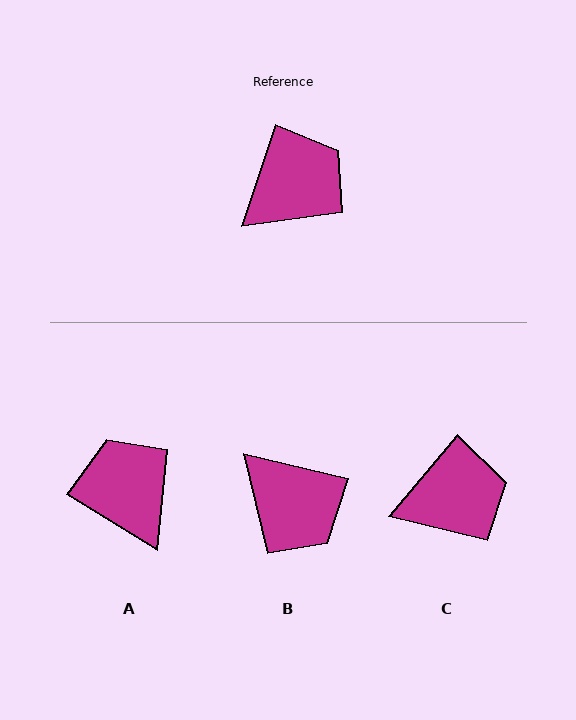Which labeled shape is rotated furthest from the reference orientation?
B, about 85 degrees away.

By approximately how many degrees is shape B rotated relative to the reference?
Approximately 85 degrees clockwise.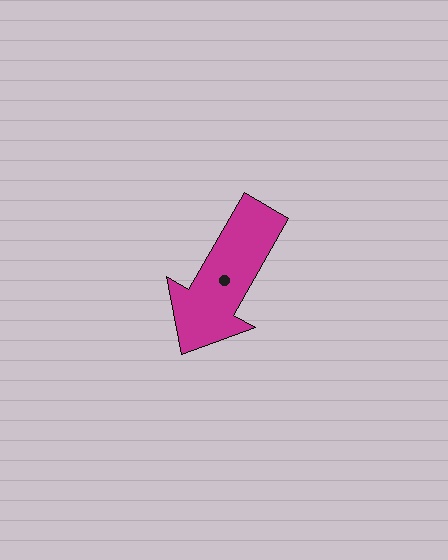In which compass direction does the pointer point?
Southwest.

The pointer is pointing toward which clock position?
Roughly 7 o'clock.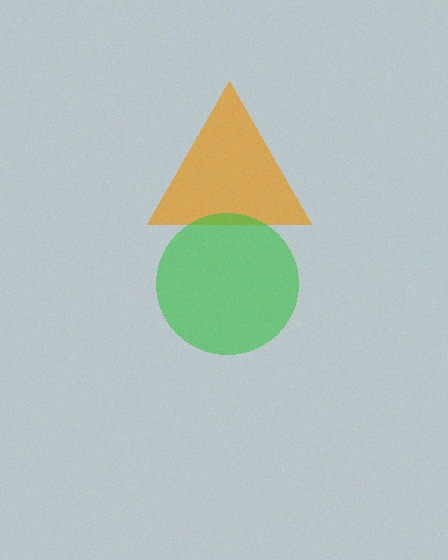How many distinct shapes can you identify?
There are 2 distinct shapes: an orange triangle, a green circle.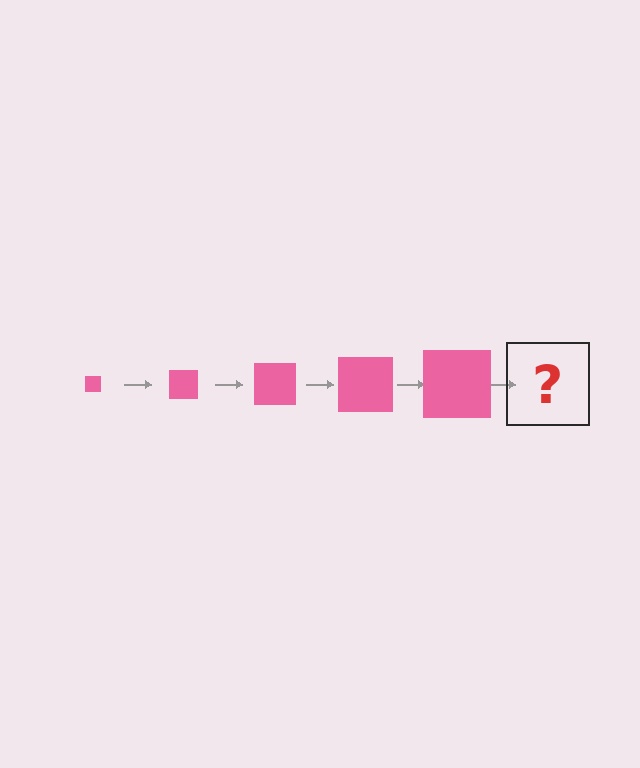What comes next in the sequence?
The next element should be a pink square, larger than the previous one.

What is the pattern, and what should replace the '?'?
The pattern is that the square gets progressively larger each step. The '?' should be a pink square, larger than the previous one.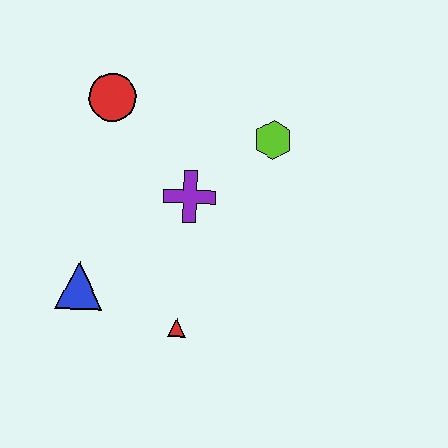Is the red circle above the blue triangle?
Yes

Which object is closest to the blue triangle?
The red triangle is closest to the blue triangle.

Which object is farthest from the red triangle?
The red circle is farthest from the red triangle.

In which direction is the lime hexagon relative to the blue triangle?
The lime hexagon is to the right of the blue triangle.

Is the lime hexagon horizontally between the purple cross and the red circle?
No